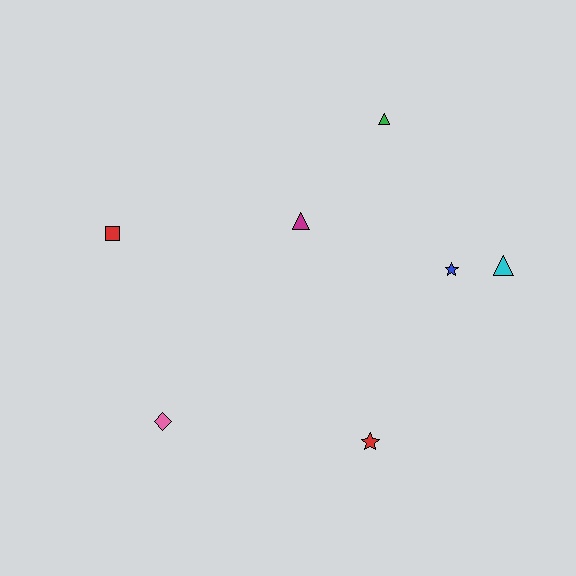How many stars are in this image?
There are 2 stars.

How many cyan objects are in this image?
There is 1 cyan object.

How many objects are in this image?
There are 7 objects.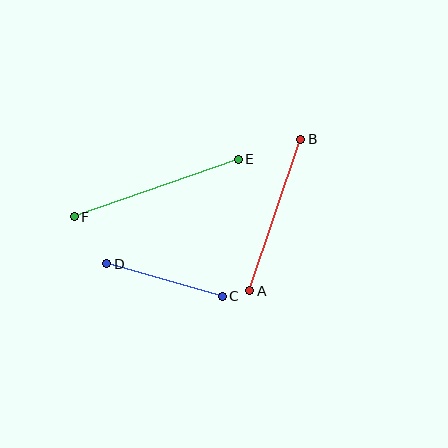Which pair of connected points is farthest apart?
Points E and F are farthest apart.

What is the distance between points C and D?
The distance is approximately 120 pixels.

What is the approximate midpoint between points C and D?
The midpoint is at approximately (165, 280) pixels.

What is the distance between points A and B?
The distance is approximately 160 pixels.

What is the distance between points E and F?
The distance is approximately 174 pixels.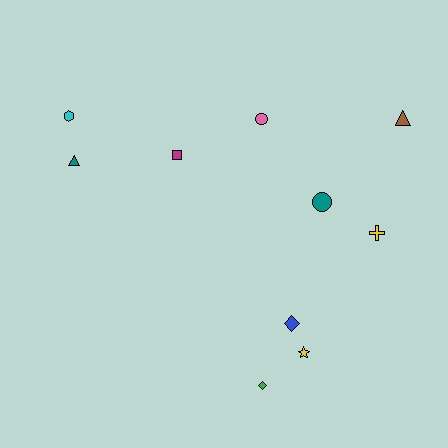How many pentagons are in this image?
There are no pentagons.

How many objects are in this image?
There are 10 objects.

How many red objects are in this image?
There are no red objects.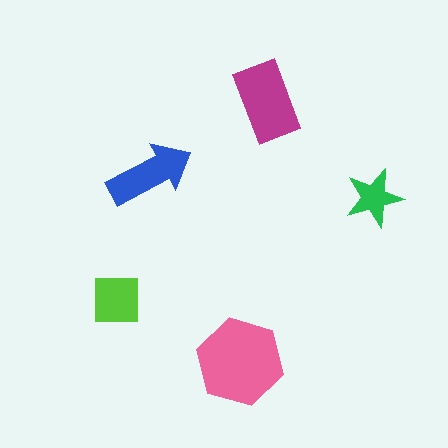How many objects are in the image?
There are 5 objects in the image.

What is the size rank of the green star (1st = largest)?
5th.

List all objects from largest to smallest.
The pink hexagon, the magenta rectangle, the blue arrow, the lime square, the green star.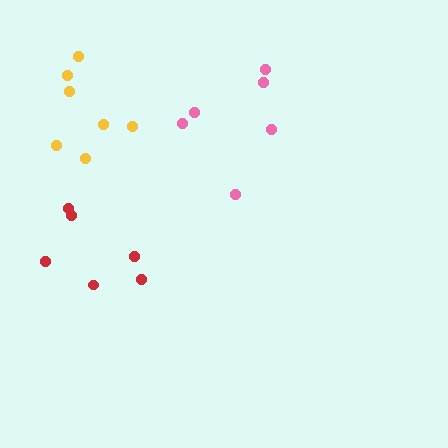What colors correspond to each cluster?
The clusters are colored: red, yellow, pink.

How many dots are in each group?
Group 1: 6 dots, Group 2: 7 dots, Group 3: 6 dots (19 total).